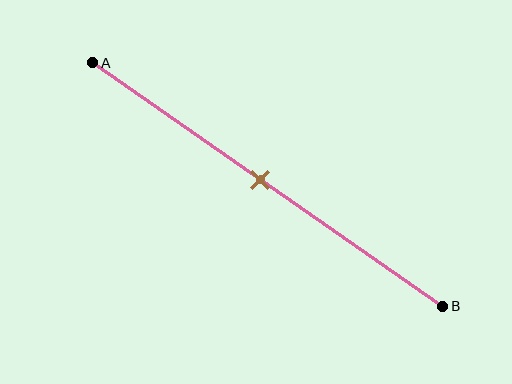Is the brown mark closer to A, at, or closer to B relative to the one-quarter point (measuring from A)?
The brown mark is closer to point B than the one-quarter point of segment AB.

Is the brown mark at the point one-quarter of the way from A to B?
No, the mark is at about 50% from A, not at the 25% one-quarter point.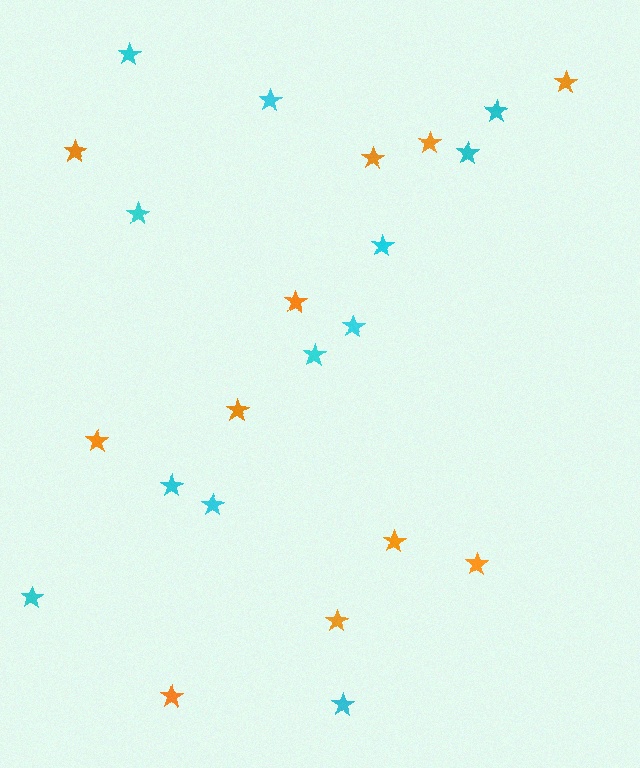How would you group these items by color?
There are 2 groups: one group of cyan stars (12) and one group of orange stars (11).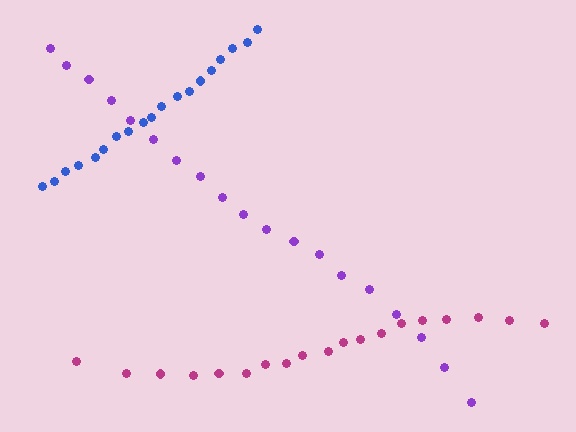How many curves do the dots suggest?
There are 3 distinct paths.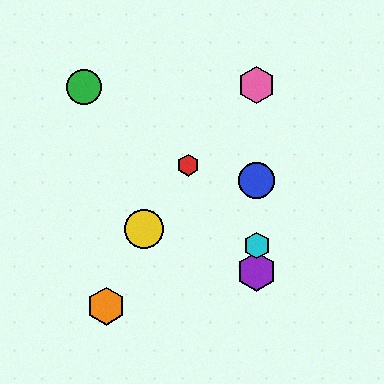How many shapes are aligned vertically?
4 shapes (the blue circle, the purple hexagon, the cyan hexagon, the pink hexagon) are aligned vertically.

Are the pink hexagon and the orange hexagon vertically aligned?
No, the pink hexagon is at x≈257 and the orange hexagon is at x≈106.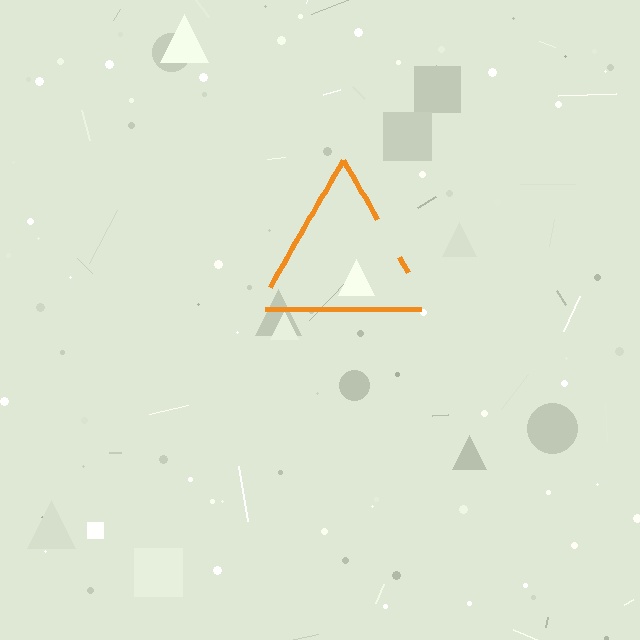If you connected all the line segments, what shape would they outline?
They would outline a triangle.